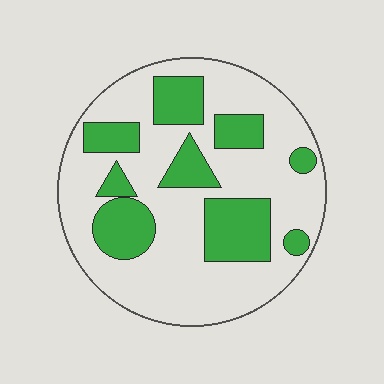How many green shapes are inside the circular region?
9.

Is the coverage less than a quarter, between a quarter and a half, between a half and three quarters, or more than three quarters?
Between a quarter and a half.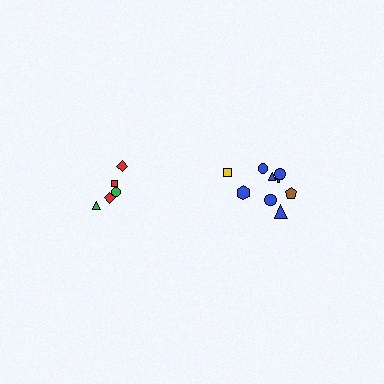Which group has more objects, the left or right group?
The right group.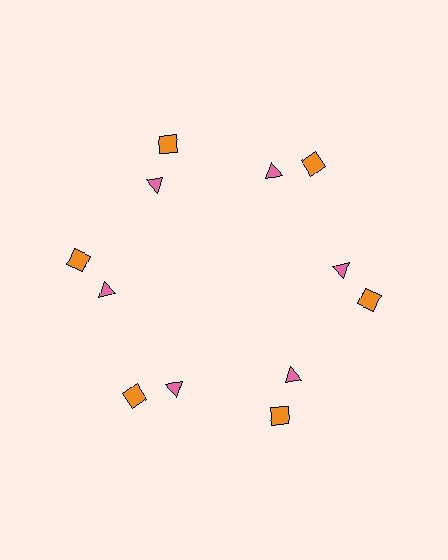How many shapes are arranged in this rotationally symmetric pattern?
There are 12 shapes, arranged in 6 groups of 2.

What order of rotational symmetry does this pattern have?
This pattern has 6-fold rotational symmetry.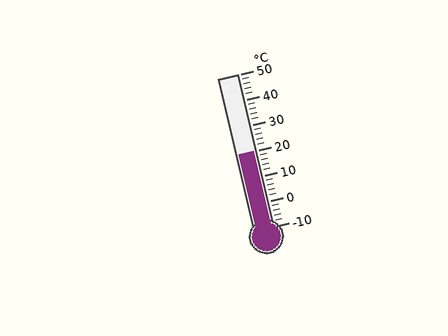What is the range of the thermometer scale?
The thermometer scale ranges from -10°C to 50°C.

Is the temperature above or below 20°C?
The temperature is at 20°C.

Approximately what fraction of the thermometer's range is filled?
The thermometer is filled to approximately 50% of its range.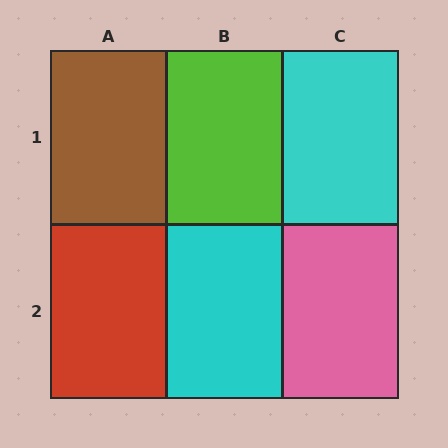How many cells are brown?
1 cell is brown.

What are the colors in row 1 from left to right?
Brown, lime, cyan.